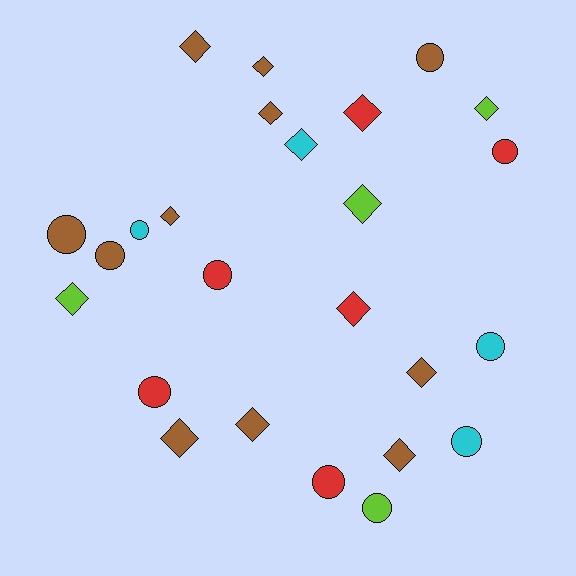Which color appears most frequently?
Brown, with 11 objects.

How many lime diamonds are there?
There are 3 lime diamonds.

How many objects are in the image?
There are 25 objects.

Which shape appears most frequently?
Diamond, with 14 objects.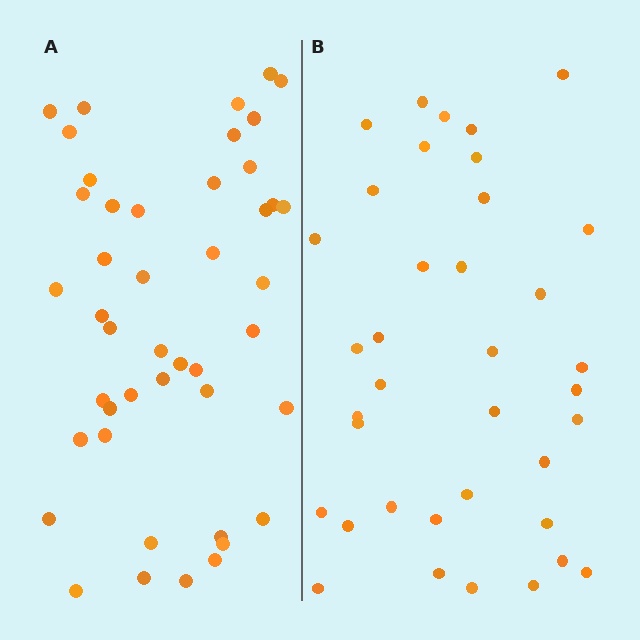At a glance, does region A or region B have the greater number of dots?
Region A (the left region) has more dots.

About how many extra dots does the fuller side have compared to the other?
Region A has roughly 8 or so more dots than region B.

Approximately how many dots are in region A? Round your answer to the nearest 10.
About 40 dots. (The exact count is 45, which rounds to 40.)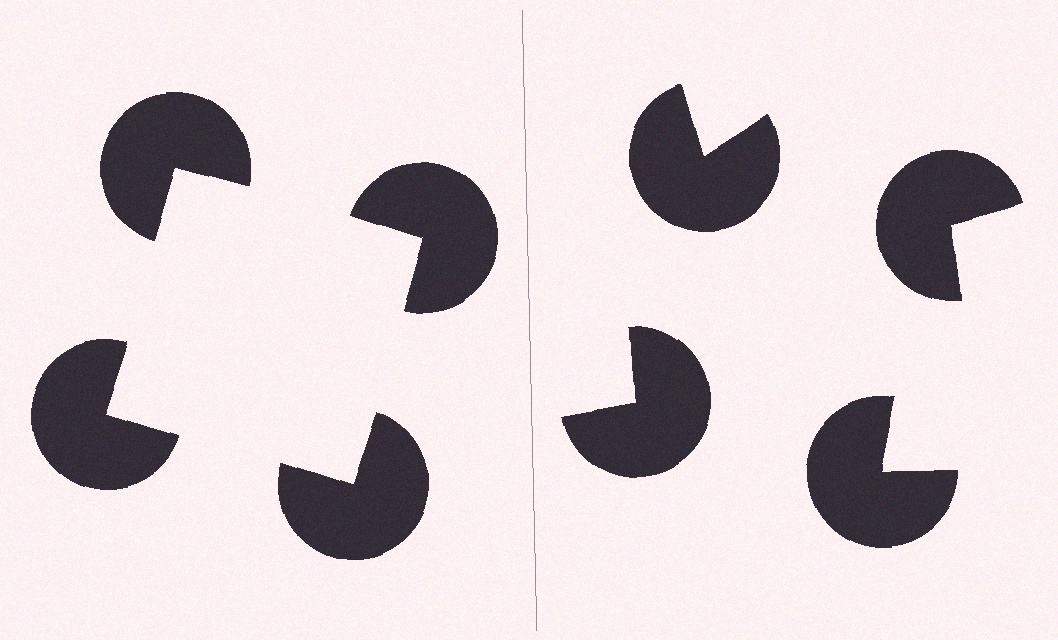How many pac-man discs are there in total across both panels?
8 — 4 on each side.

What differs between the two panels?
The pac-man discs are positioned identically on both sides; only the wedge orientations differ. On the left they align to a square; on the right they are misaligned.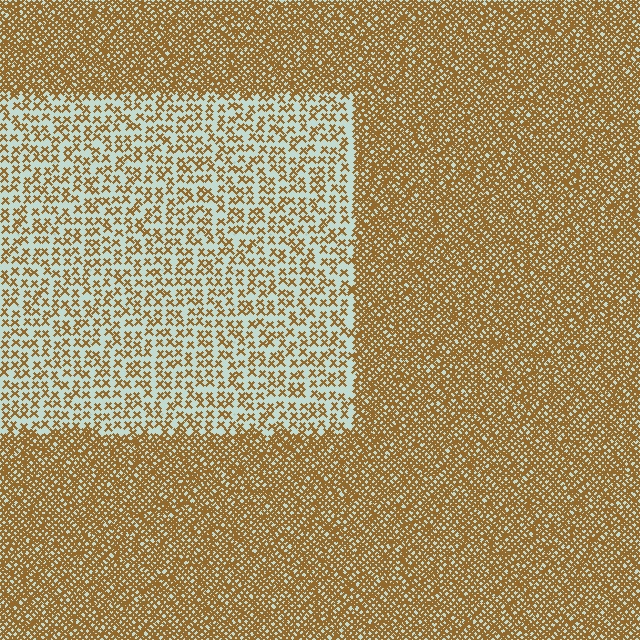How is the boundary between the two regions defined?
The boundary is defined by a change in element density (approximately 2.7x ratio). All elements are the same color, size, and shape.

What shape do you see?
I see a rectangle.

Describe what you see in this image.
The image contains small brown elements arranged at two different densities. A rectangle-shaped region is visible where the elements are less densely packed than the surrounding area.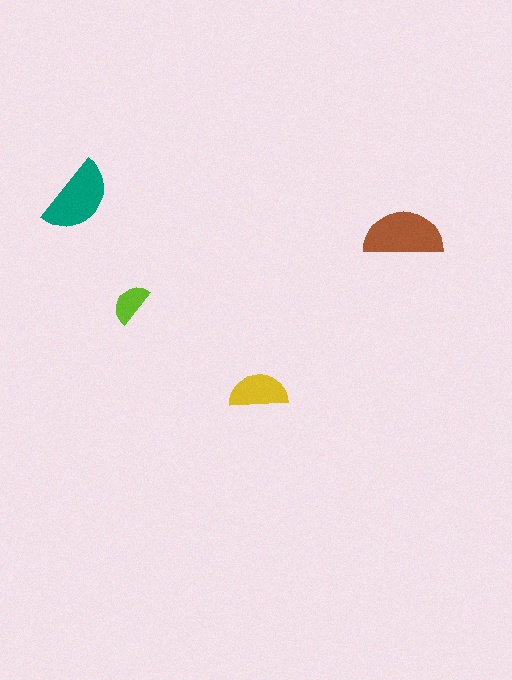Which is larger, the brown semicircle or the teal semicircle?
The brown one.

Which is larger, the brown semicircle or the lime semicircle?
The brown one.